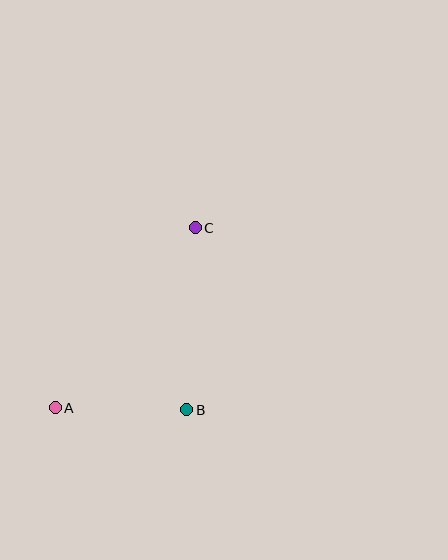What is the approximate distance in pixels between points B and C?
The distance between B and C is approximately 182 pixels.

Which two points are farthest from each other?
Points A and C are farthest from each other.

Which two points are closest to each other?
Points A and B are closest to each other.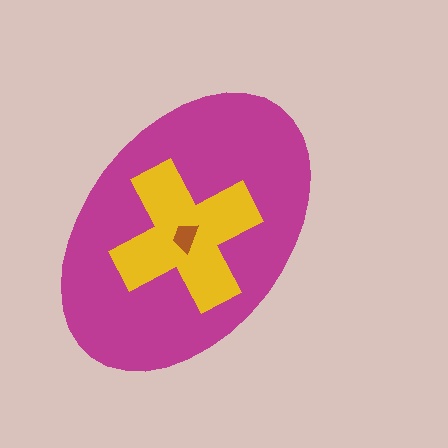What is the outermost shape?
The magenta ellipse.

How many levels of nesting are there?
3.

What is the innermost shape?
The brown trapezoid.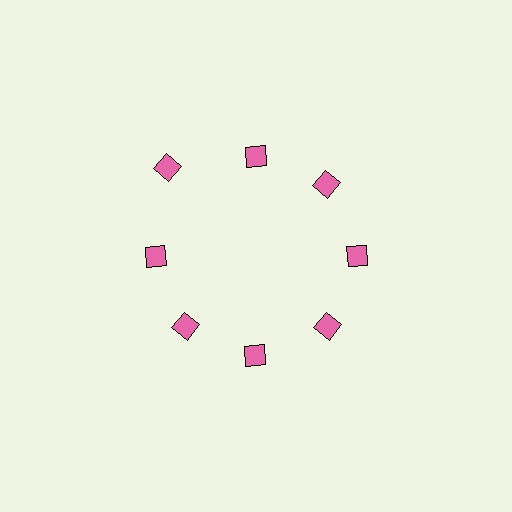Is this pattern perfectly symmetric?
No. The 8 pink squares are arranged in a ring, but one element near the 10 o'clock position is pushed outward from the center, breaking the 8-fold rotational symmetry.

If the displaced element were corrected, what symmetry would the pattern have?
It would have 8-fold rotational symmetry — the pattern would map onto itself every 45 degrees.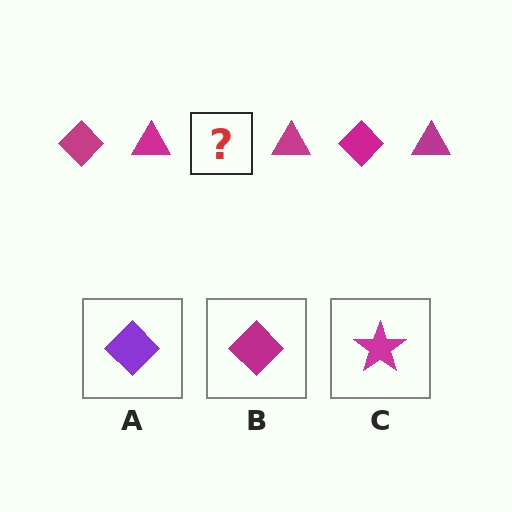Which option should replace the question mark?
Option B.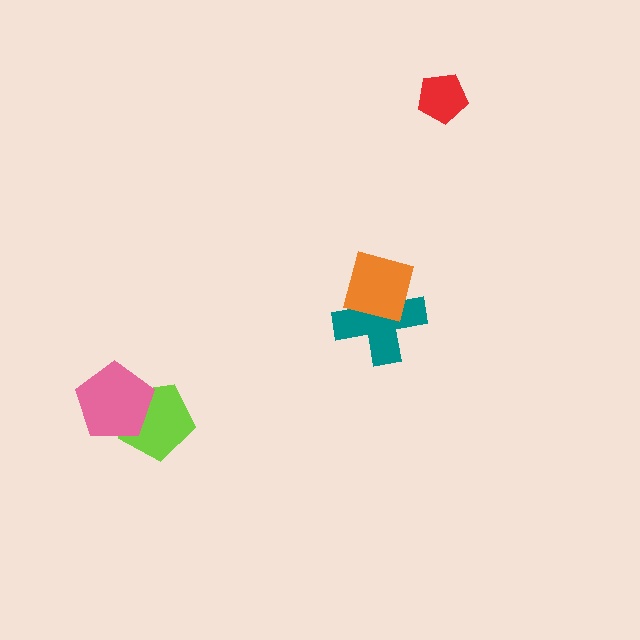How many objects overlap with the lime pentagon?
1 object overlaps with the lime pentagon.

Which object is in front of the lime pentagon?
The pink pentagon is in front of the lime pentagon.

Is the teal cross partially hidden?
Yes, it is partially covered by another shape.